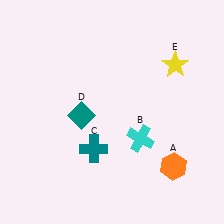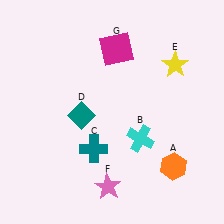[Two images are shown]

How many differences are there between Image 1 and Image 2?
There are 2 differences between the two images.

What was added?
A pink star (F), a magenta square (G) were added in Image 2.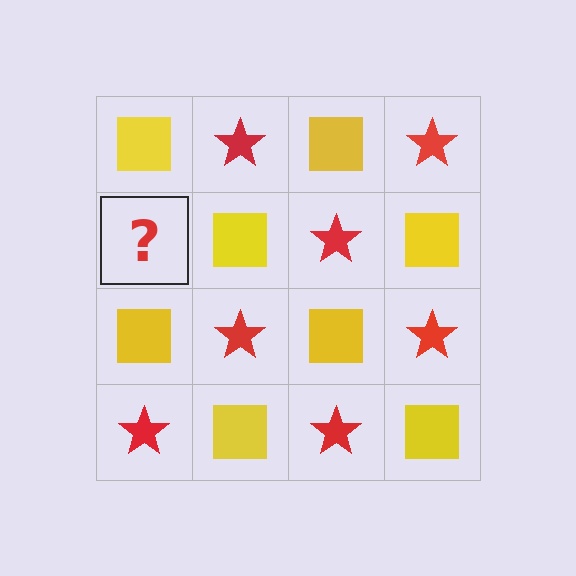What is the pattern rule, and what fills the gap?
The rule is that it alternates yellow square and red star in a checkerboard pattern. The gap should be filled with a red star.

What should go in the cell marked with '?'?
The missing cell should contain a red star.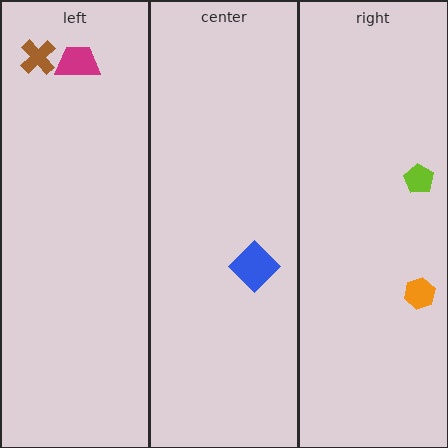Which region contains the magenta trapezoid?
The left region.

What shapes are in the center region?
The blue diamond.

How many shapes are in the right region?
2.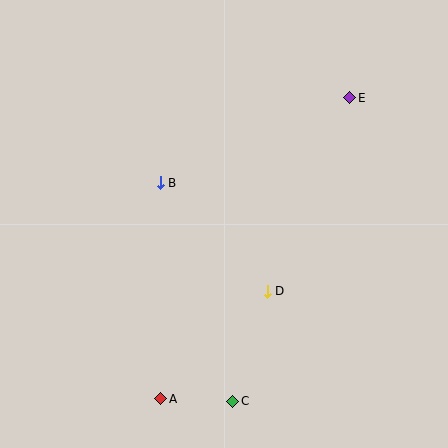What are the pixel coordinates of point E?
Point E is at (350, 98).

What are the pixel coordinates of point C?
Point C is at (233, 401).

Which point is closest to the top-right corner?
Point E is closest to the top-right corner.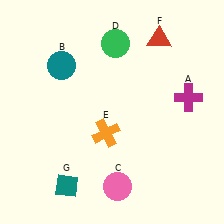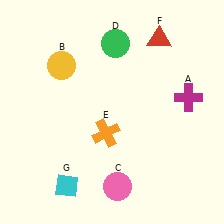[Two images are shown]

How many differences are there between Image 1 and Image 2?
There are 2 differences between the two images.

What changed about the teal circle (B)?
In Image 1, B is teal. In Image 2, it changed to yellow.